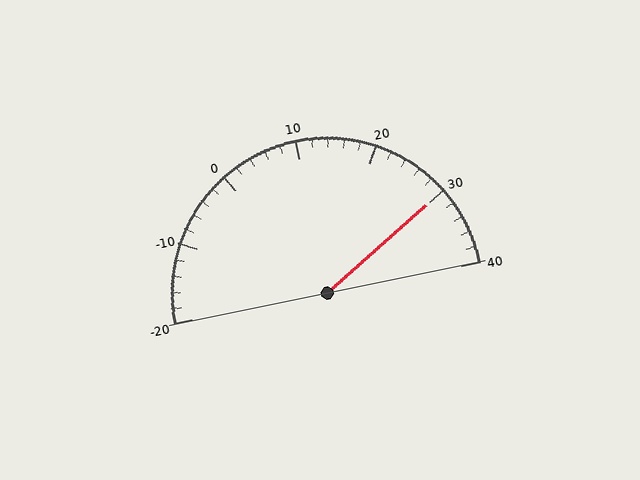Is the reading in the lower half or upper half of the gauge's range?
The reading is in the upper half of the range (-20 to 40).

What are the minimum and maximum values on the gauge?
The gauge ranges from -20 to 40.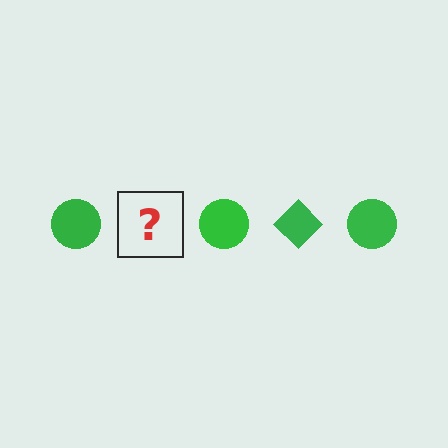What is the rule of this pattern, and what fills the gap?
The rule is that the pattern cycles through circle, diamond shapes in green. The gap should be filled with a green diamond.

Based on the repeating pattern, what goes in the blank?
The blank should be a green diamond.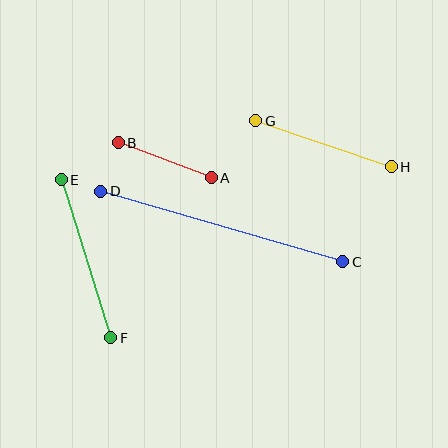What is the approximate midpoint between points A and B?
The midpoint is at approximately (165, 160) pixels.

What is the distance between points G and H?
The distance is approximately 143 pixels.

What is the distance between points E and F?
The distance is approximately 166 pixels.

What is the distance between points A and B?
The distance is approximately 100 pixels.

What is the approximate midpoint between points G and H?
The midpoint is at approximately (323, 144) pixels.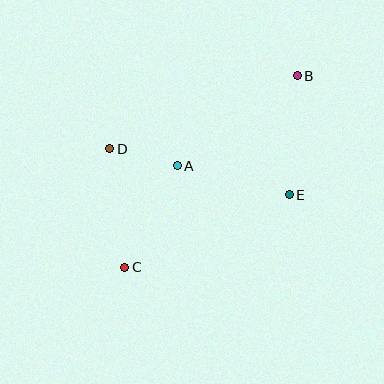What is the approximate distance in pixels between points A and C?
The distance between A and C is approximately 114 pixels.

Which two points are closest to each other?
Points A and D are closest to each other.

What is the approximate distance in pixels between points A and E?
The distance between A and E is approximately 115 pixels.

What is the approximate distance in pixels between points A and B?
The distance between A and B is approximately 150 pixels.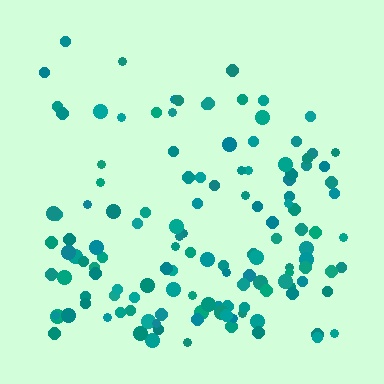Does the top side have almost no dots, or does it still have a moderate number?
Still a moderate number, just noticeably fewer than the bottom.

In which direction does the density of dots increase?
From top to bottom, with the bottom side densest.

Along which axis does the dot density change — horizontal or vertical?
Vertical.